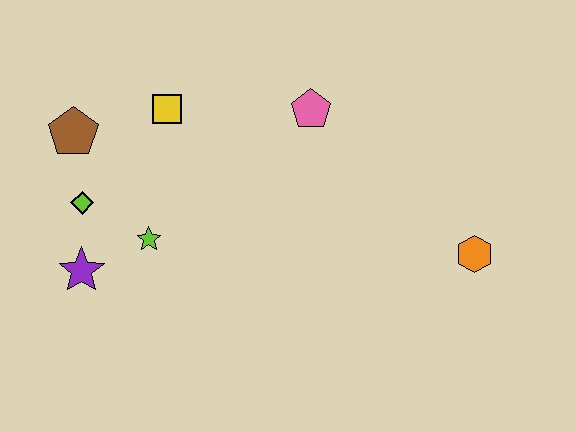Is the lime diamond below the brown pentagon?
Yes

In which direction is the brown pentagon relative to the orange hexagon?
The brown pentagon is to the left of the orange hexagon.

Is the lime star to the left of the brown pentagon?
No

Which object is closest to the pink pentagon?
The yellow square is closest to the pink pentagon.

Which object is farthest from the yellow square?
The orange hexagon is farthest from the yellow square.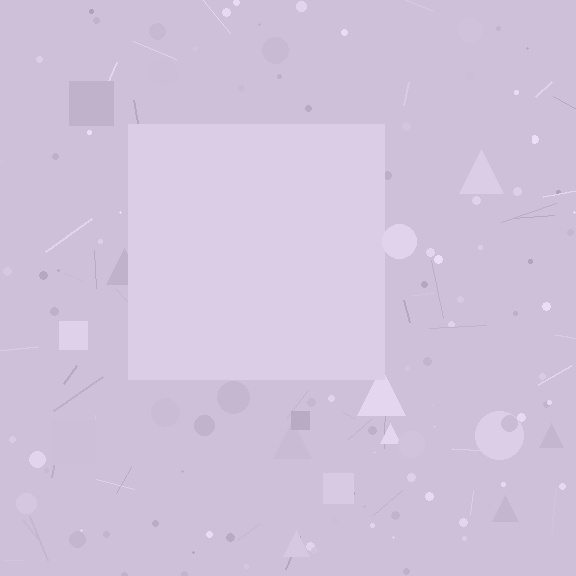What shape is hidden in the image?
A square is hidden in the image.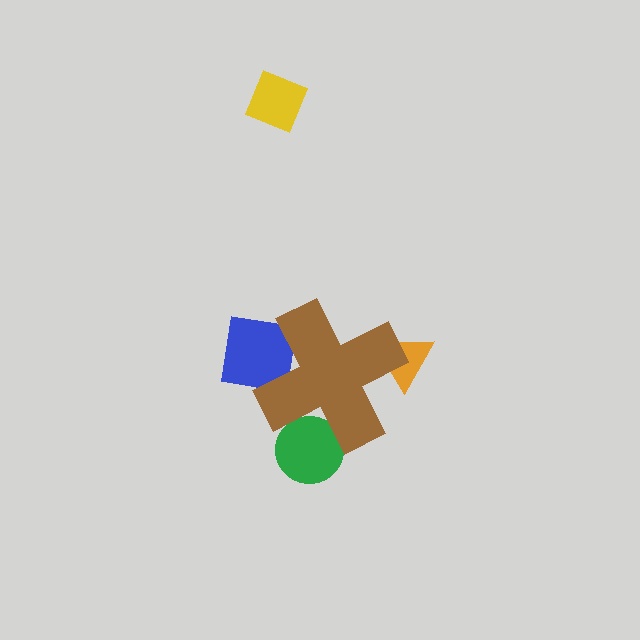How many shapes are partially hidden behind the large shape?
3 shapes are partially hidden.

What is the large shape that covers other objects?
A brown cross.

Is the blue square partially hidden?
Yes, the blue square is partially hidden behind the brown cross.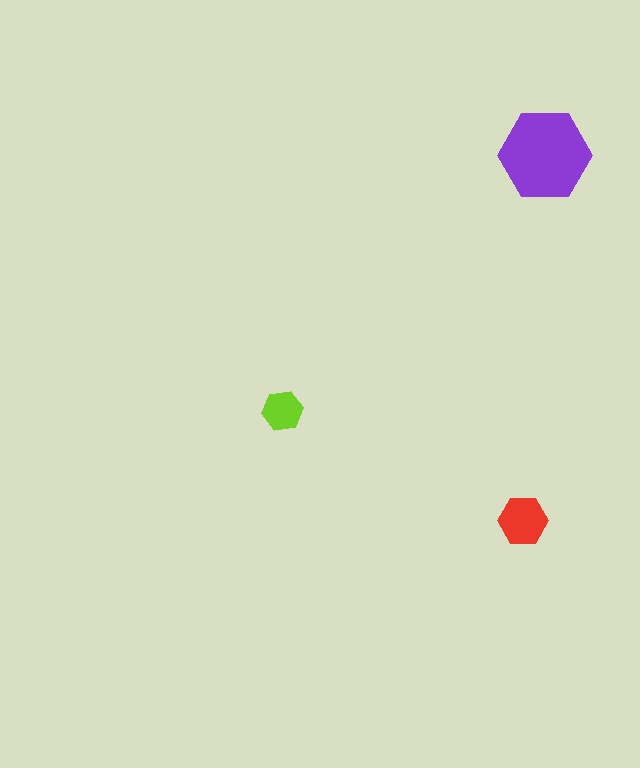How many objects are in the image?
There are 3 objects in the image.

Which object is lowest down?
The red hexagon is bottommost.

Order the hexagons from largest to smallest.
the purple one, the red one, the lime one.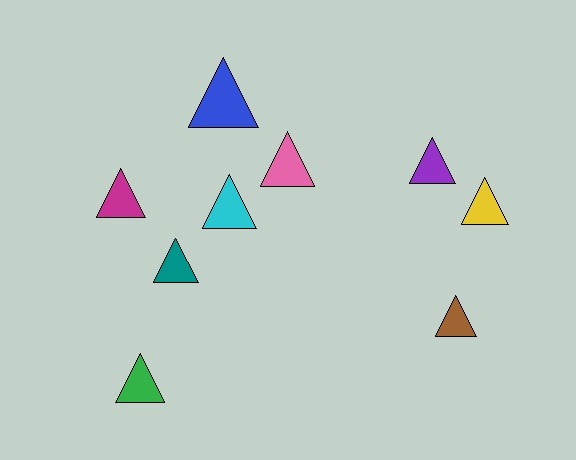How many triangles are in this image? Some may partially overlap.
There are 9 triangles.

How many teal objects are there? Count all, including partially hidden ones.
There is 1 teal object.